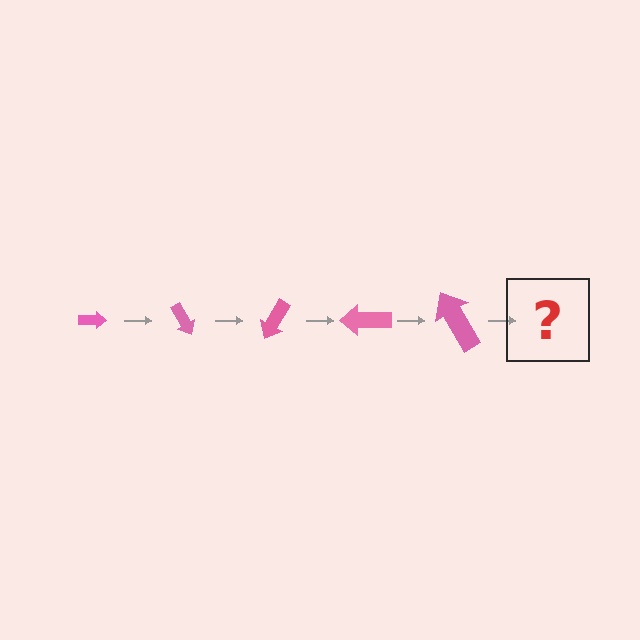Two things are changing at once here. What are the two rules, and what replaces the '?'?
The two rules are that the arrow grows larger each step and it rotates 60 degrees each step. The '?' should be an arrow, larger than the previous one and rotated 300 degrees from the start.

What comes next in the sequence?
The next element should be an arrow, larger than the previous one and rotated 300 degrees from the start.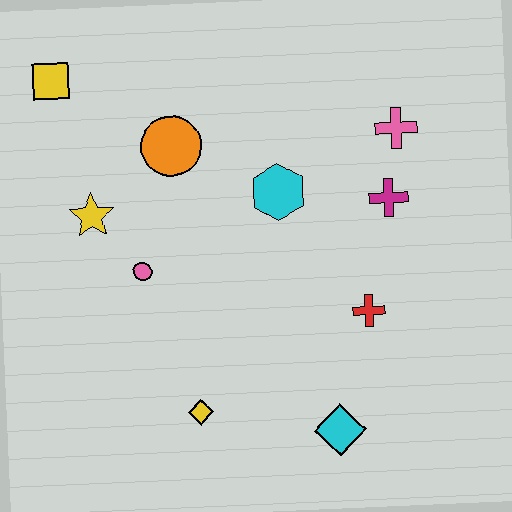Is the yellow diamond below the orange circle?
Yes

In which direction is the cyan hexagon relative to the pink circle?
The cyan hexagon is to the right of the pink circle.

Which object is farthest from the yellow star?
The cyan diamond is farthest from the yellow star.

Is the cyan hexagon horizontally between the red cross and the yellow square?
Yes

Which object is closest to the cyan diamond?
The red cross is closest to the cyan diamond.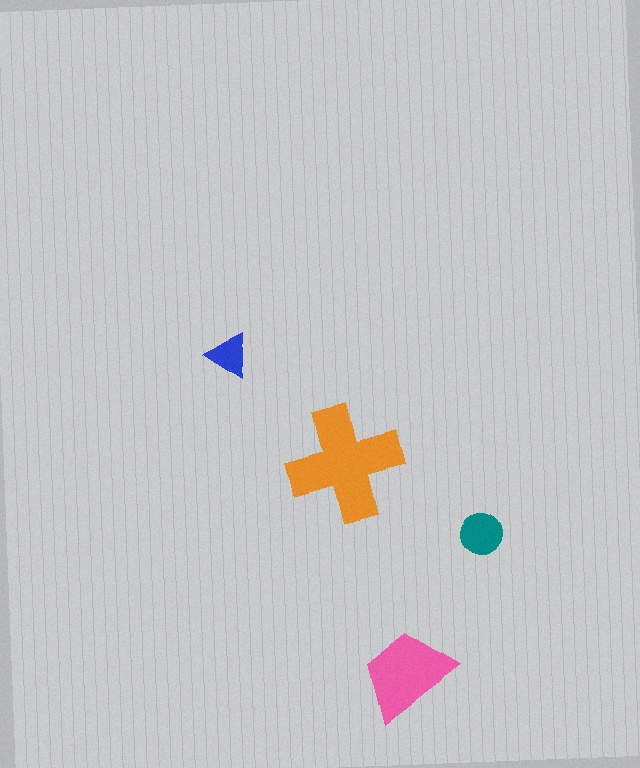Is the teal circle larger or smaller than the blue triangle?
Larger.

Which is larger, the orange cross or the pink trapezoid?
The orange cross.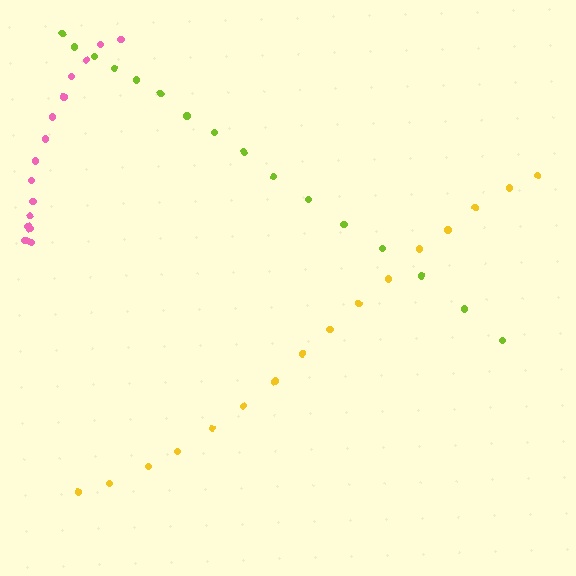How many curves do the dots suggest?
There are 3 distinct paths.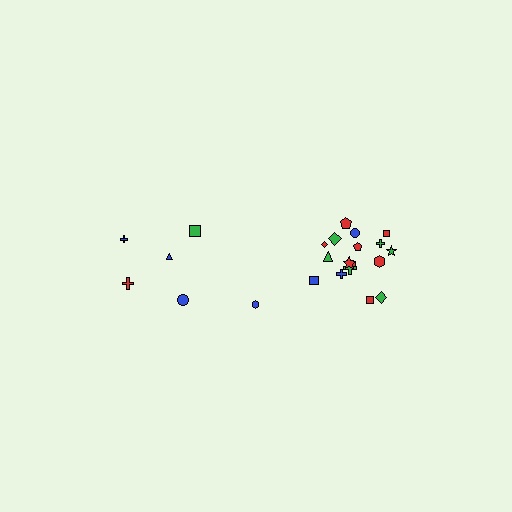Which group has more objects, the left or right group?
The right group.